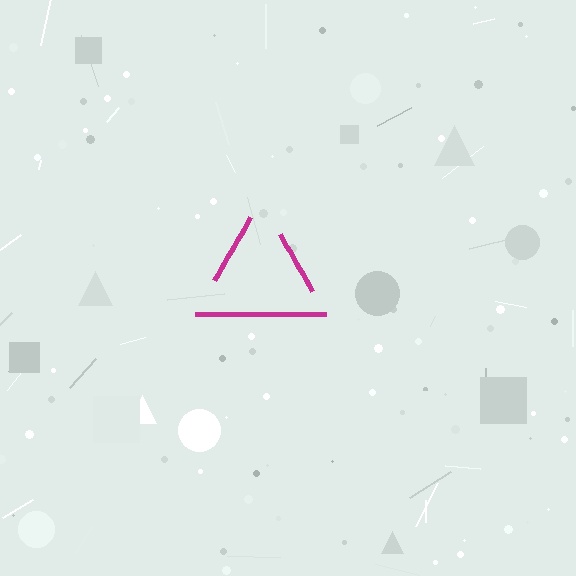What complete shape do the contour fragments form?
The contour fragments form a triangle.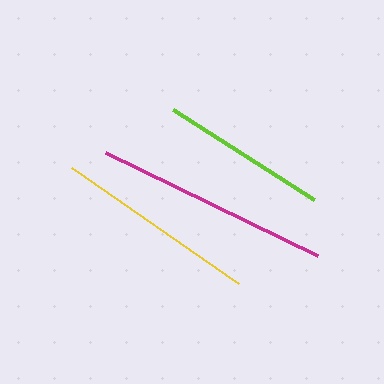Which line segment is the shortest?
The lime line is the shortest at approximately 168 pixels.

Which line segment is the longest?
The magenta line is the longest at approximately 236 pixels.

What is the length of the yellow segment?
The yellow segment is approximately 204 pixels long.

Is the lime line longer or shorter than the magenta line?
The magenta line is longer than the lime line.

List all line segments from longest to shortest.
From longest to shortest: magenta, yellow, lime.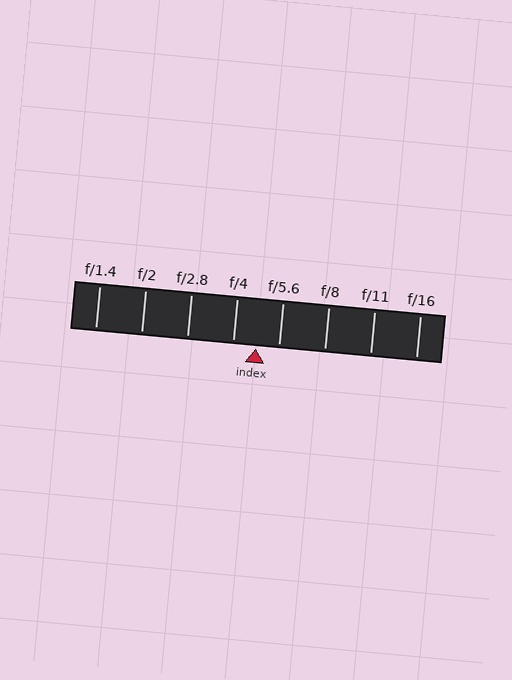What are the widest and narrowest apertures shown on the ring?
The widest aperture shown is f/1.4 and the narrowest is f/16.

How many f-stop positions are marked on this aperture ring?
There are 8 f-stop positions marked.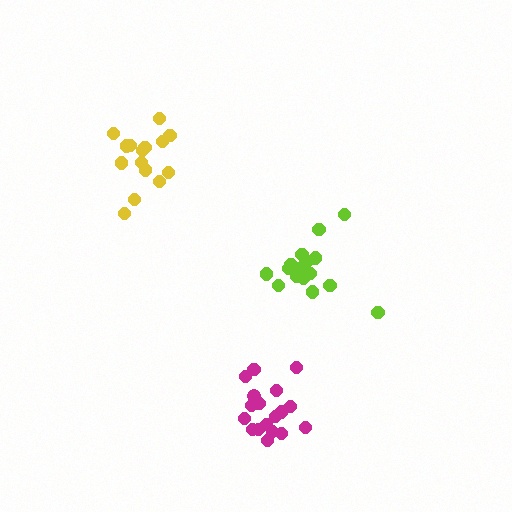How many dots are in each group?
Group 1: 15 dots, Group 2: 18 dots, Group 3: 18 dots (51 total).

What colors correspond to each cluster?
The clusters are colored: yellow, lime, magenta.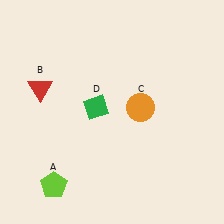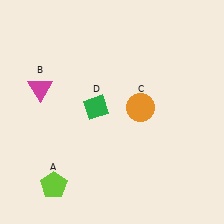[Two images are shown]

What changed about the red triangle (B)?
In Image 1, B is red. In Image 2, it changed to magenta.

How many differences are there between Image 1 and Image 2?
There is 1 difference between the two images.